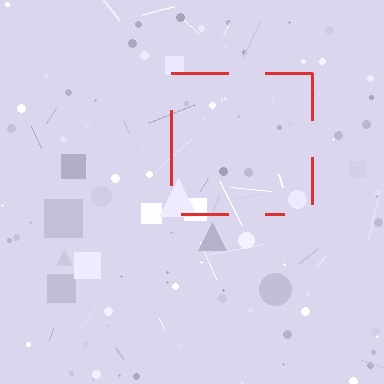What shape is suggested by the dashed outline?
The dashed outline suggests a square.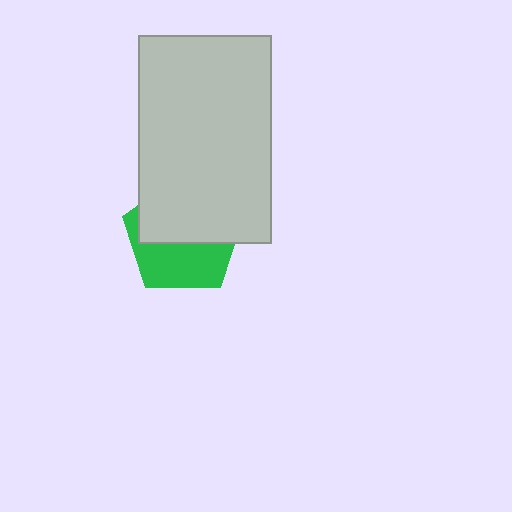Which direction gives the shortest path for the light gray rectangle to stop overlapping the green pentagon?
Moving up gives the shortest separation.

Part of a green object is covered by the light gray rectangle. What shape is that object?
It is a pentagon.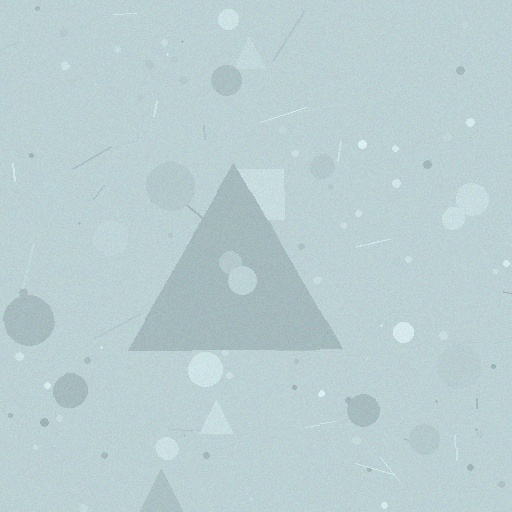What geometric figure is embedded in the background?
A triangle is embedded in the background.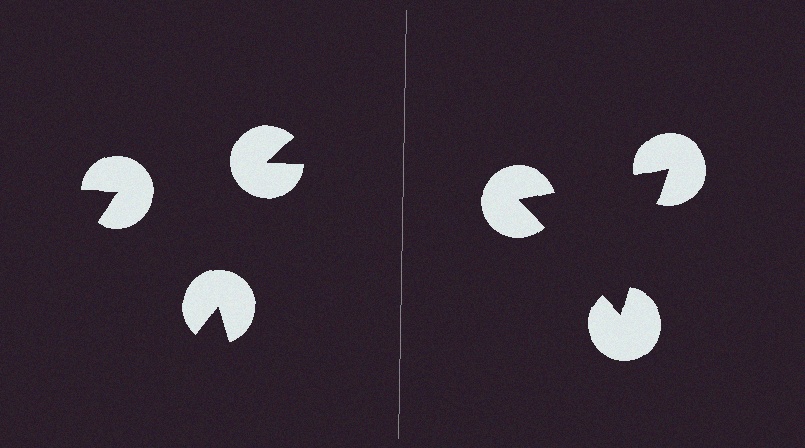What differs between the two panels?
The pac-man discs are positioned identically on both sides; only the wedge orientations differ. On the right they align to a triangle; on the left they are misaligned.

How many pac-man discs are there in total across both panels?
6 — 3 on each side.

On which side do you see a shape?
An illusory triangle appears on the right side. On the left side the wedge cuts are rotated, so no coherent shape forms.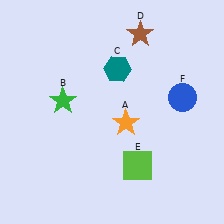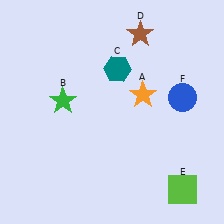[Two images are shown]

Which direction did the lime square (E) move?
The lime square (E) moved right.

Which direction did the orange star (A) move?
The orange star (A) moved up.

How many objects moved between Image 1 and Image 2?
2 objects moved between the two images.